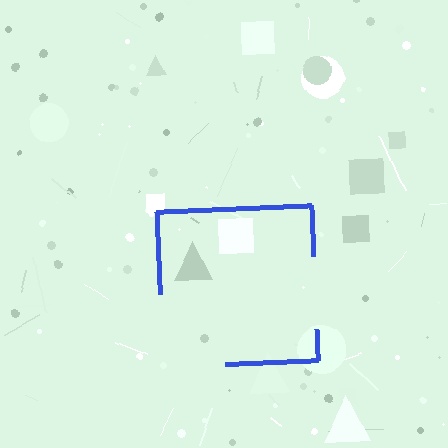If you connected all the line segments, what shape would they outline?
They would outline a square.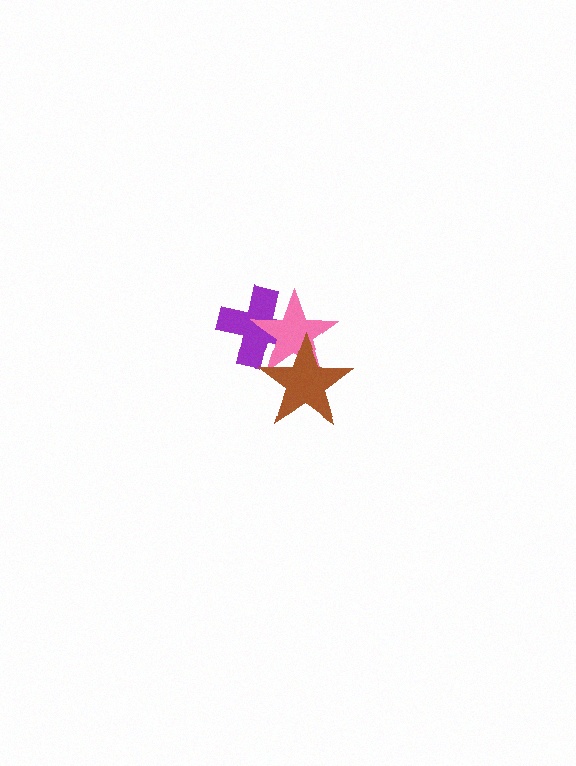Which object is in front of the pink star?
The brown star is in front of the pink star.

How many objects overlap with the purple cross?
2 objects overlap with the purple cross.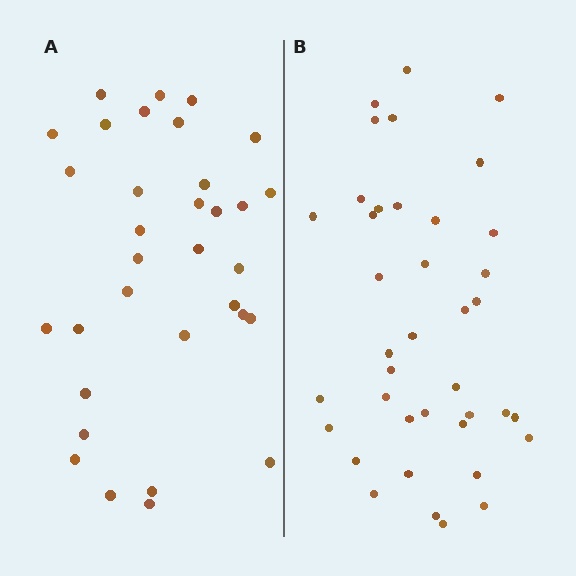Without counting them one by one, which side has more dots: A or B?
Region B (the right region) has more dots.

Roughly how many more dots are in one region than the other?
Region B has about 6 more dots than region A.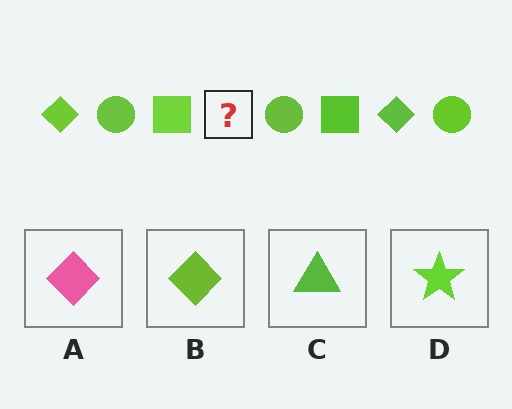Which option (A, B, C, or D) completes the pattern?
B.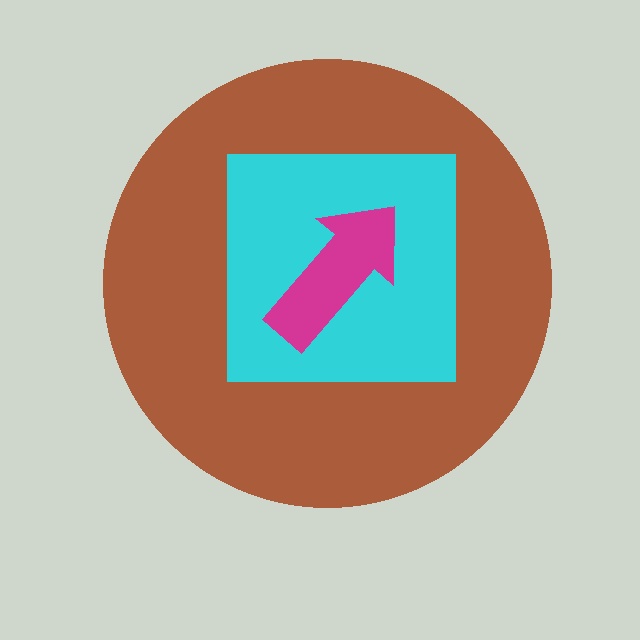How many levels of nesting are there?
3.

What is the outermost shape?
The brown circle.